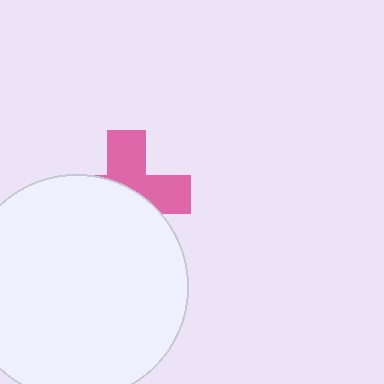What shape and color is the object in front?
The object in front is a white circle.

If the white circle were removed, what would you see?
You would see the complete pink cross.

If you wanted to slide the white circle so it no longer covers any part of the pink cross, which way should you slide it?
Slide it down — that is the most direct way to separate the two shapes.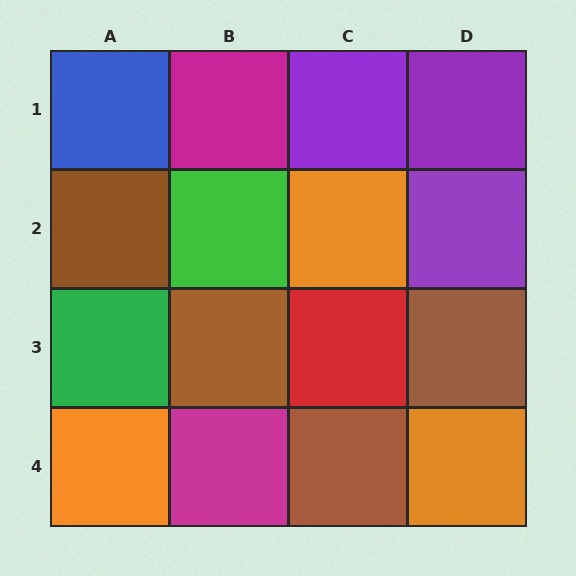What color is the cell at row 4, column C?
Brown.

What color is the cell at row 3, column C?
Red.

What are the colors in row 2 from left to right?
Brown, green, orange, purple.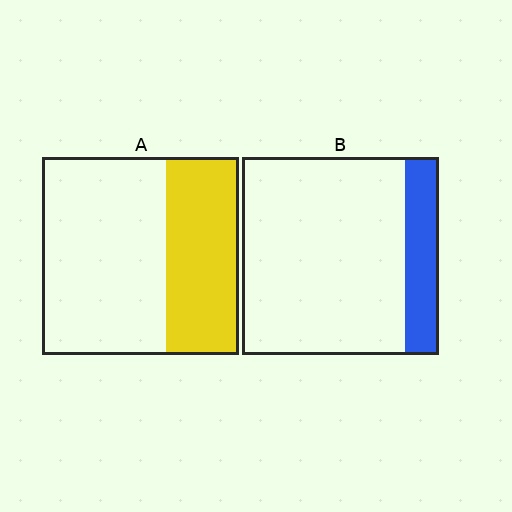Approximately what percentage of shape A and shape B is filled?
A is approximately 35% and B is approximately 15%.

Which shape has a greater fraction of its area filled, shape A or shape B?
Shape A.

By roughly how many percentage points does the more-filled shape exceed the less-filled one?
By roughly 20 percentage points (A over B).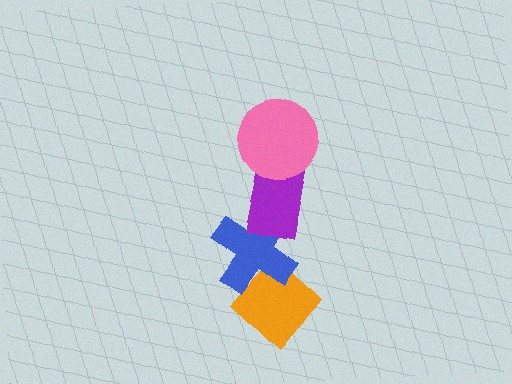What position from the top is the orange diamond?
The orange diamond is 4th from the top.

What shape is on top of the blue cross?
The purple rectangle is on top of the blue cross.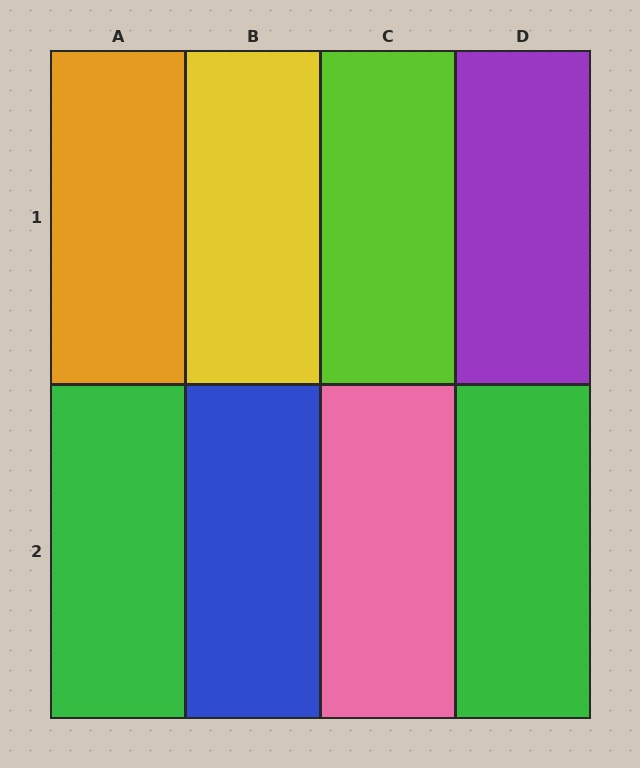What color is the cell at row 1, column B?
Yellow.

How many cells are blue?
1 cell is blue.